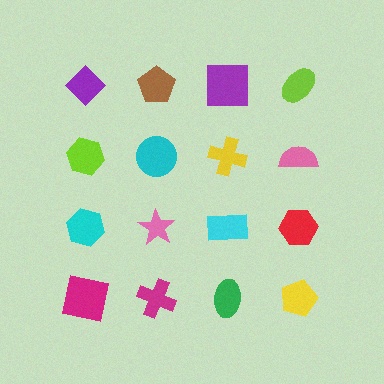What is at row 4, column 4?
A yellow pentagon.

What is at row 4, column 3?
A green ellipse.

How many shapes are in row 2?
4 shapes.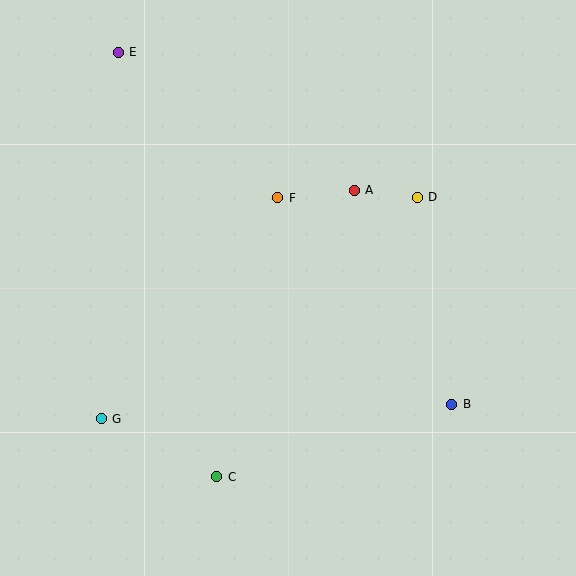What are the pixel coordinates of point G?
Point G is at (101, 419).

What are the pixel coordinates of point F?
Point F is at (278, 198).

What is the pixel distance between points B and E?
The distance between B and E is 485 pixels.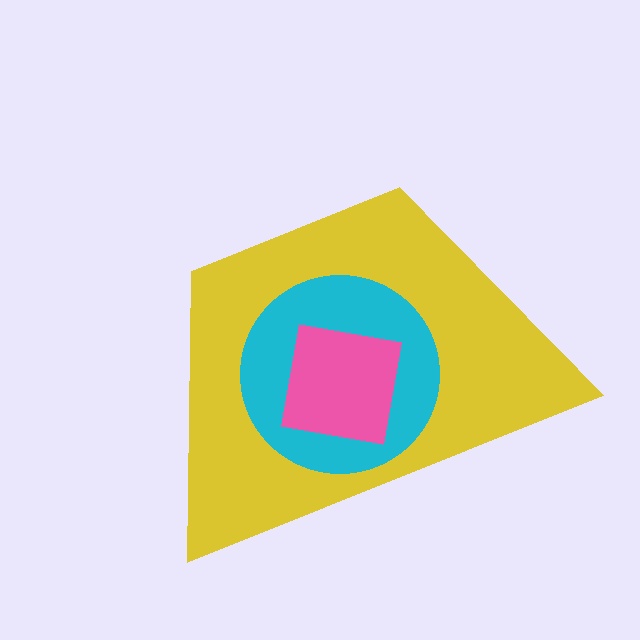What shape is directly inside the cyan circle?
The pink square.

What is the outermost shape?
The yellow trapezoid.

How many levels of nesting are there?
3.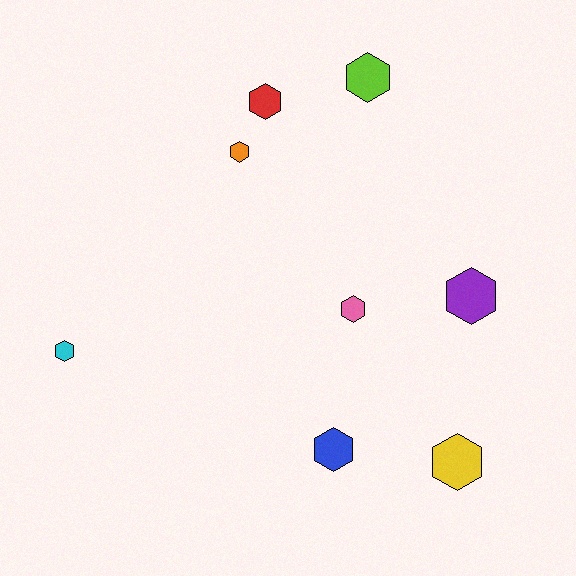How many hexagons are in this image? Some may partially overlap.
There are 8 hexagons.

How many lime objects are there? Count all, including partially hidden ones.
There is 1 lime object.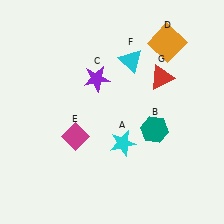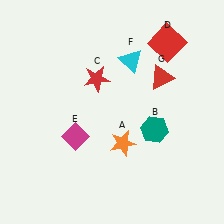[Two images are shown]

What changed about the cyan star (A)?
In Image 1, A is cyan. In Image 2, it changed to orange.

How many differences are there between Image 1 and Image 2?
There are 3 differences between the two images.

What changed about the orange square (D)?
In Image 1, D is orange. In Image 2, it changed to red.